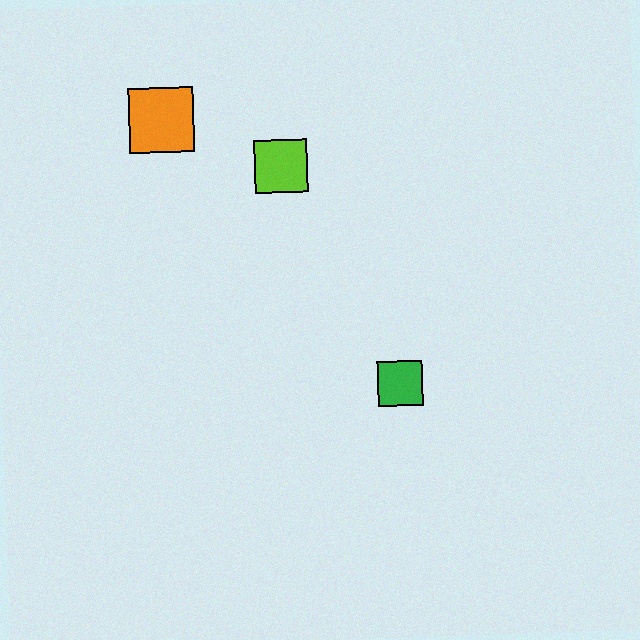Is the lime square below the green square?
No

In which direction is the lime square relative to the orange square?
The lime square is to the right of the orange square.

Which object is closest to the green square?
The lime square is closest to the green square.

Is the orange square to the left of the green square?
Yes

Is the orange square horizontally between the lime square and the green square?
No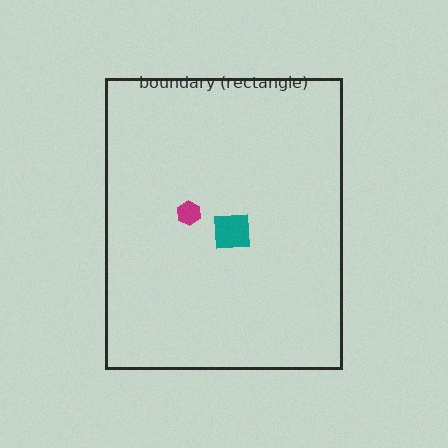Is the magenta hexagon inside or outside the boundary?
Inside.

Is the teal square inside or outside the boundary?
Inside.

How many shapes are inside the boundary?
2 inside, 0 outside.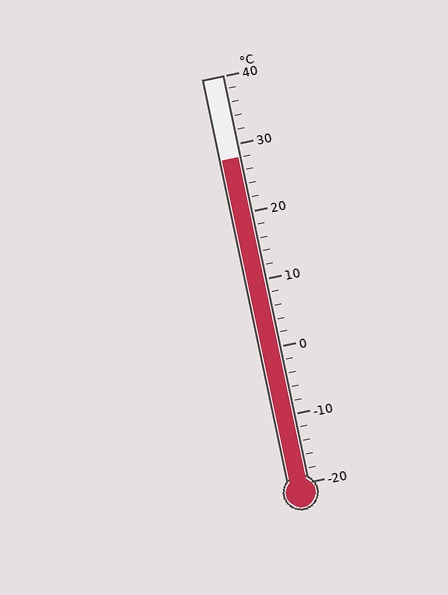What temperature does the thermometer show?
The thermometer shows approximately 28°C.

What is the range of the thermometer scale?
The thermometer scale ranges from -20°C to 40°C.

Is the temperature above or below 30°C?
The temperature is below 30°C.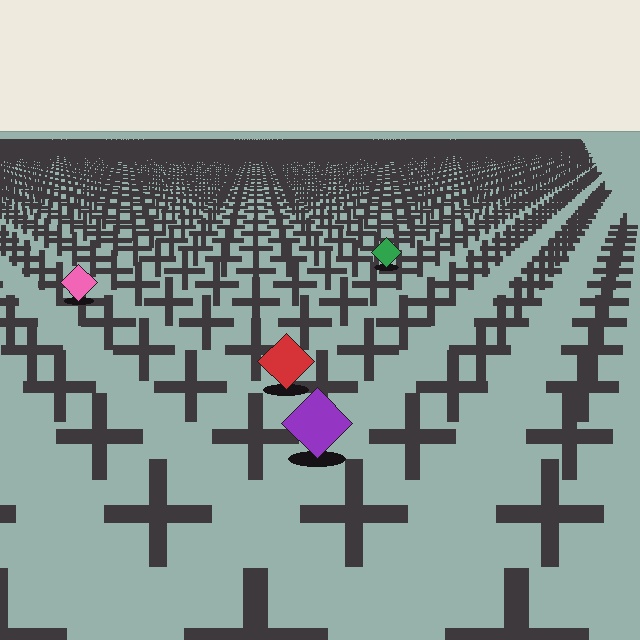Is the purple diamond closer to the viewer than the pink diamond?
Yes. The purple diamond is closer — you can tell from the texture gradient: the ground texture is coarser near it.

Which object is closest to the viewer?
The purple diamond is closest. The texture marks near it are larger and more spread out.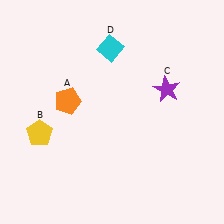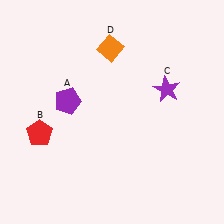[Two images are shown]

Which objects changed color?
A changed from orange to purple. B changed from yellow to red. D changed from cyan to orange.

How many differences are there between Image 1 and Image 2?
There are 3 differences between the two images.